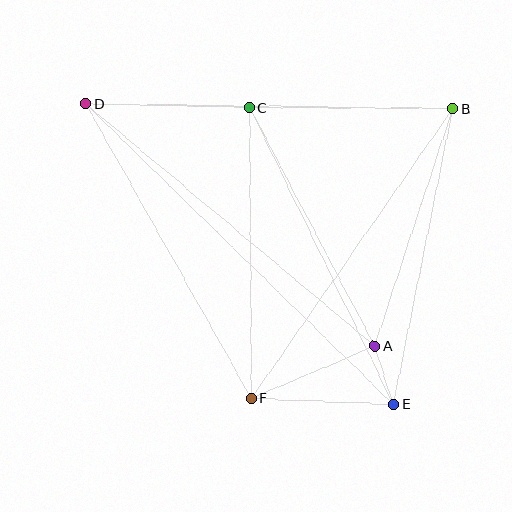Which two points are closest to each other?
Points A and E are closest to each other.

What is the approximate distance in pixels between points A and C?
The distance between A and C is approximately 269 pixels.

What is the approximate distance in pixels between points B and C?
The distance between B and C is approximately 203 pixels.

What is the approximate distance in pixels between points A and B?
The distance between A and B is approximately 250 pixels.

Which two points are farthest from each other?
Points D and E are farthest from each other.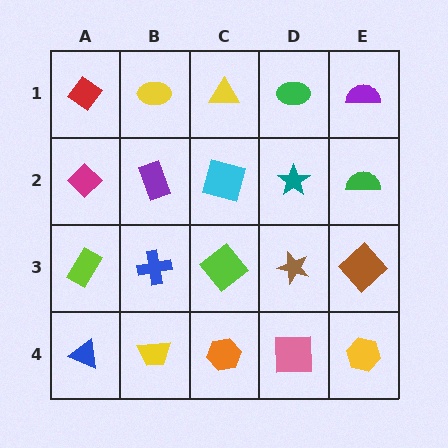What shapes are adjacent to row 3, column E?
A green semicircle (row 2, column E), a yellow hexagon (row 4, column E), a brown star (row 3, column D).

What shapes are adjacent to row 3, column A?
A magenta diamond (row 2, column A), a blue triangle (row 4, column A), a blue cross (row 3, column B).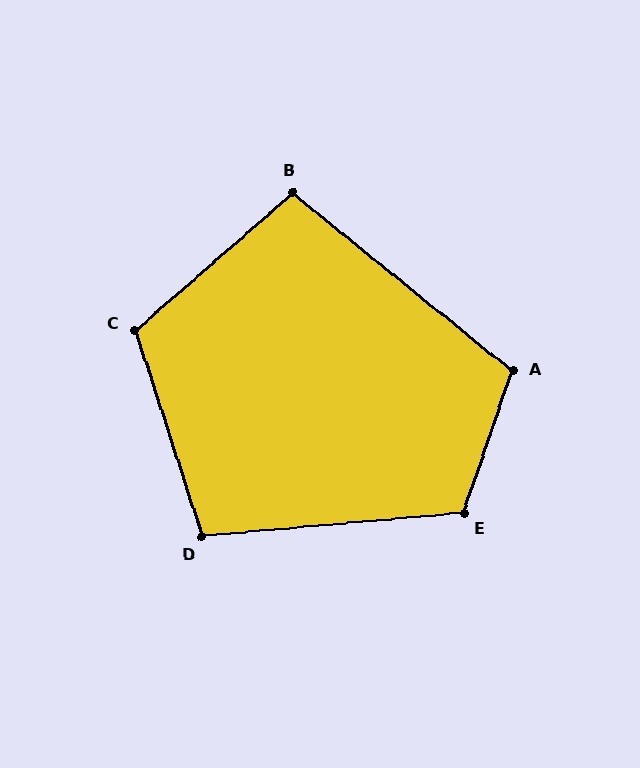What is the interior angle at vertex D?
Approximately 103 degrees (obtuse).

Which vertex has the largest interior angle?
E, at approximately 114 degrees.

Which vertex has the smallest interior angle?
B, at approximately 100 degrees.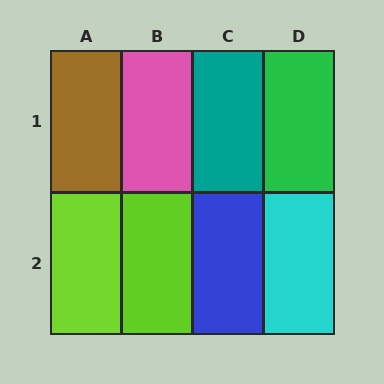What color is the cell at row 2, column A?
Lime.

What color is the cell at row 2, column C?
Blue.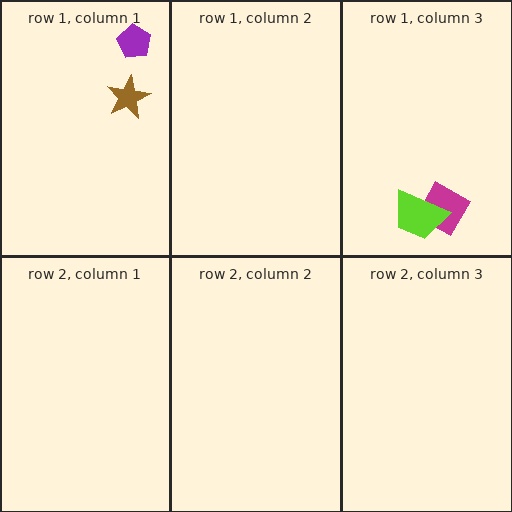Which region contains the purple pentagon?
The row 1, column 1 region.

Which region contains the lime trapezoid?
The row 1, column 3 region.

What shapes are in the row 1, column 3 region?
The magenta diamond, the lime trapezoid.